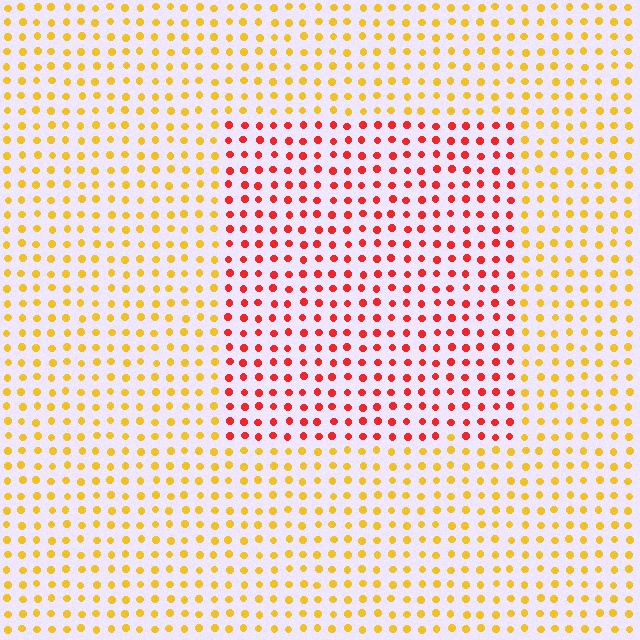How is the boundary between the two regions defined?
The boundary is defined purely by a slight shift in hue (about 48 degrees). Spacing, size, and orientation are identical on both sides.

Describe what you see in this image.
The image is filled with small yellow elements in a uniform arrangement. A rectangle-shaped region is visible where the elements are tinted to a slightly different hue, forming a subtle color boundary.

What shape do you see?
I see a rectangle.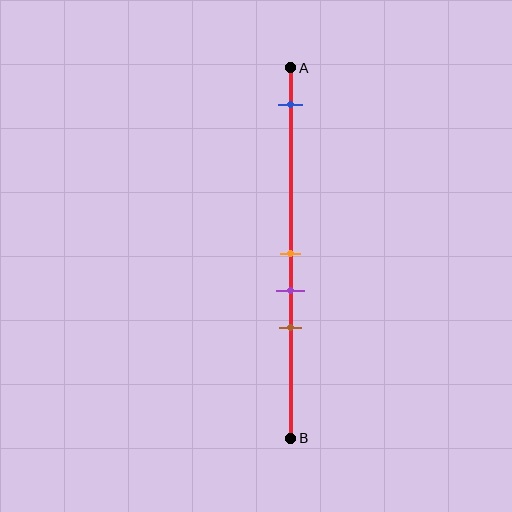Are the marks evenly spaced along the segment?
No, the marks are not evenly spaced.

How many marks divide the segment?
There are 4 marks dividing the segment.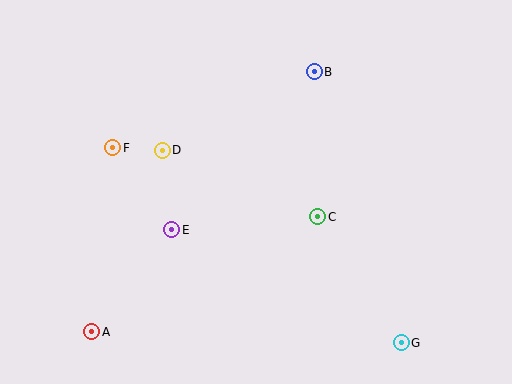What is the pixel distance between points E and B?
The distance between E and B is 213 pixels.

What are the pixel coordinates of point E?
Point E is at (171, 230).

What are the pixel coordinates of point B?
Point B is at (314, 72).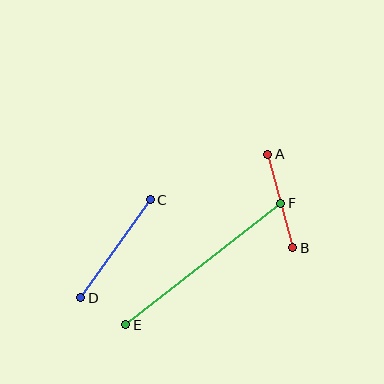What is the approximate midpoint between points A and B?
The midpoint is at approximately (280, 201) pixels.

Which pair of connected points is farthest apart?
Points E and F are farthest apart.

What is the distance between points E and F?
The distance is approximately 197 pixels.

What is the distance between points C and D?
The distance is approximately 120 pixels.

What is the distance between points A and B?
The distance is approximately 97 pixels.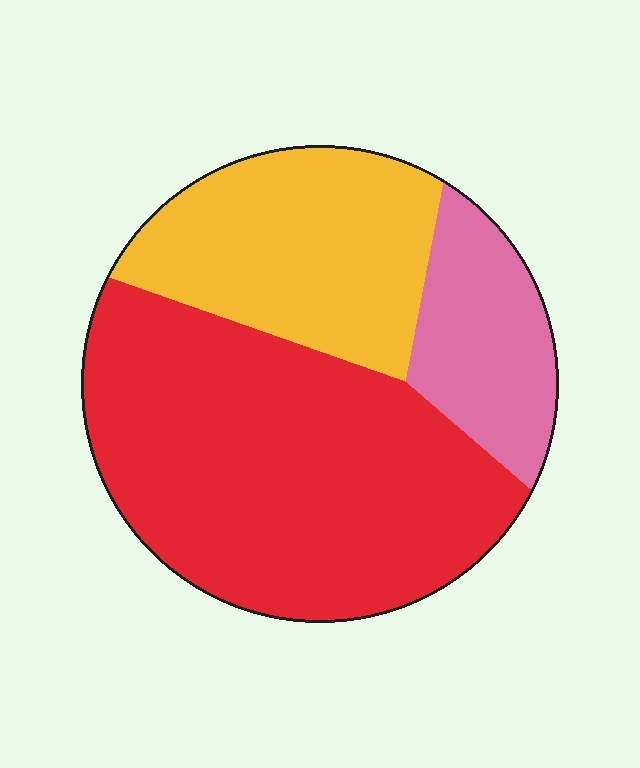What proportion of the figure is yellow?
Yellow takes up about one quarter (1/4) of the figure.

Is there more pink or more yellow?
Yellow.